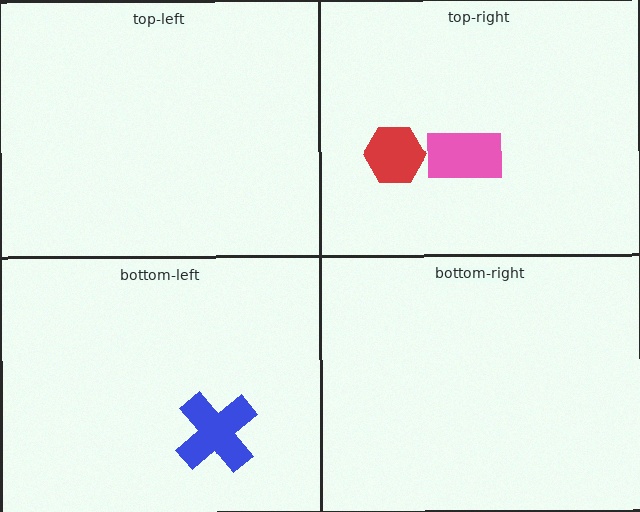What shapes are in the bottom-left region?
The blue cross.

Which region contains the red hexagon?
The top-right region.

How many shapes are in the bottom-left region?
1.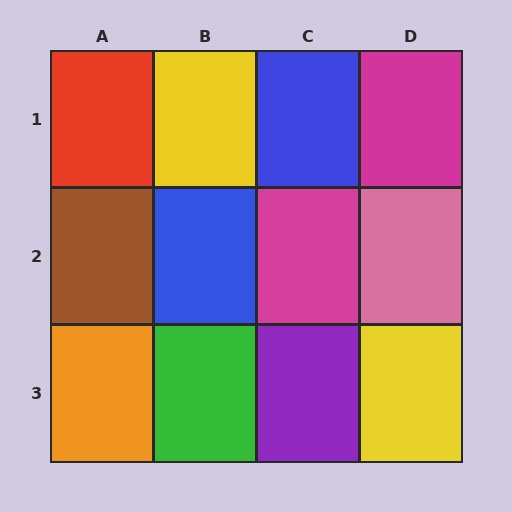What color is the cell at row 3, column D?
Yellow.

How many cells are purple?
1 cell is purple.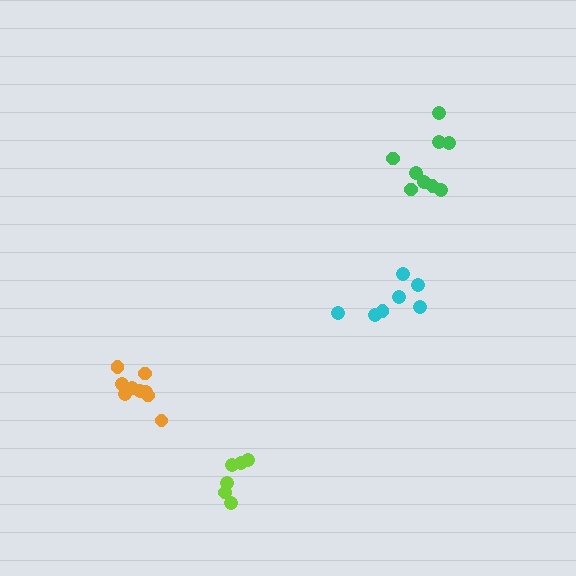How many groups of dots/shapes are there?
There are 4 groups.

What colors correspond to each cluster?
The clusters are colored: green, lime, cyan, orange.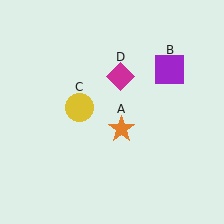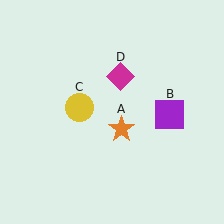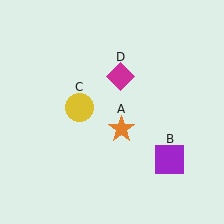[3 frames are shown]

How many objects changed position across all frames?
1 object changed position: purple square (object B).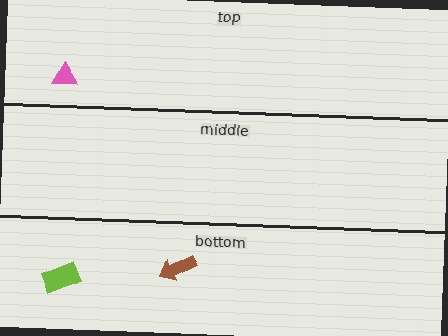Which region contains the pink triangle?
The top region.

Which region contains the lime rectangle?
The bottom region.